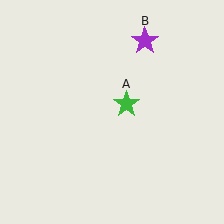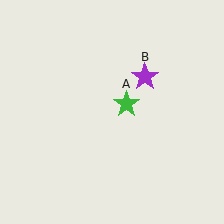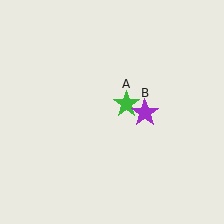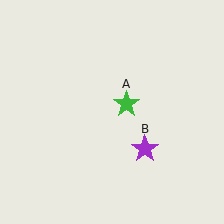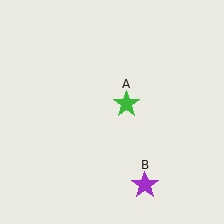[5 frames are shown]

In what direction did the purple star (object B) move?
The purple star (object B) moved down.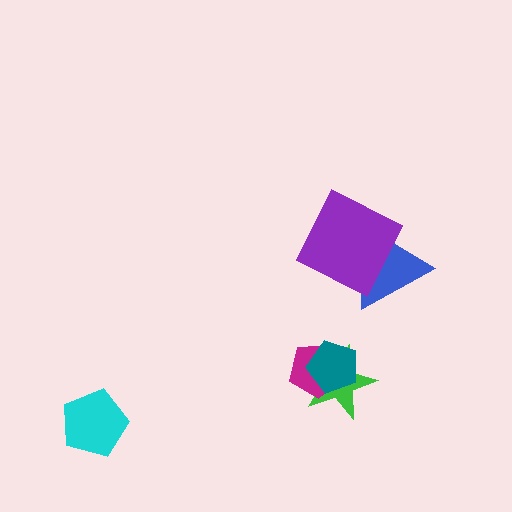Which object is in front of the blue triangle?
The purple square is in front of the blue triangle.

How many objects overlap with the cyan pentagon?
0 objects overlap with the cyan pentagon.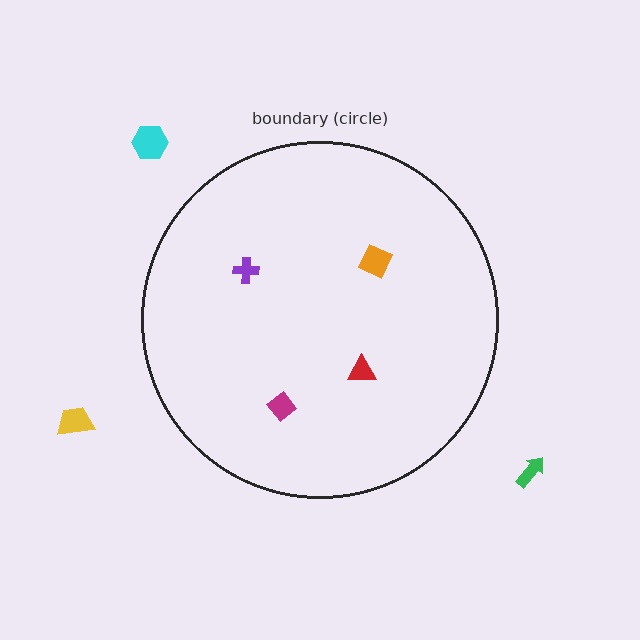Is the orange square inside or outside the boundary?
Inside.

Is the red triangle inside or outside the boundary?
Inside.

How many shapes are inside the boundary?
4 inside, 3 outside.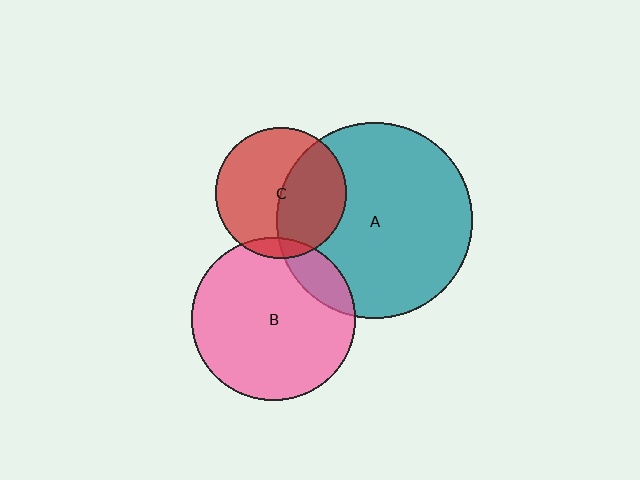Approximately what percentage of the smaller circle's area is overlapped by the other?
Approximately 45%.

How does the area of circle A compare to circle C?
Approximately 2.2 times.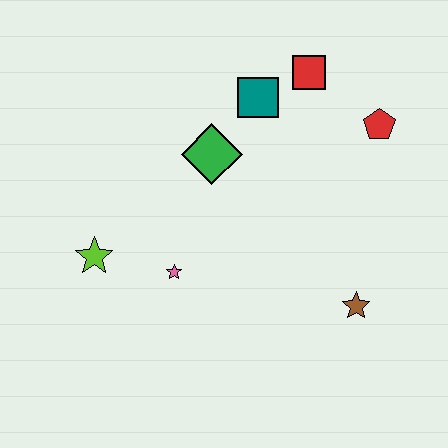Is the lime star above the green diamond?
No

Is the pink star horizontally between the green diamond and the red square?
No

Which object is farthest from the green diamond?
The brown star is farthest from the green diamond.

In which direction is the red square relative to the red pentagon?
The red square is to the left of the red pentagon.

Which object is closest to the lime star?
The pink star is closest to the lime star.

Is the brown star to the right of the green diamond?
Yes